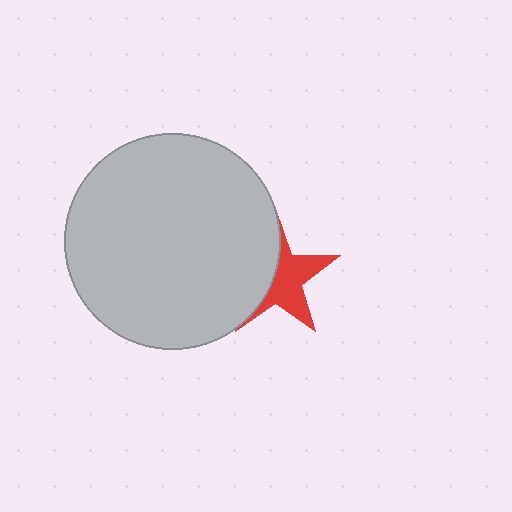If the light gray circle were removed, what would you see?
You would see the complete red star.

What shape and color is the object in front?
The object in front is a light gray circle.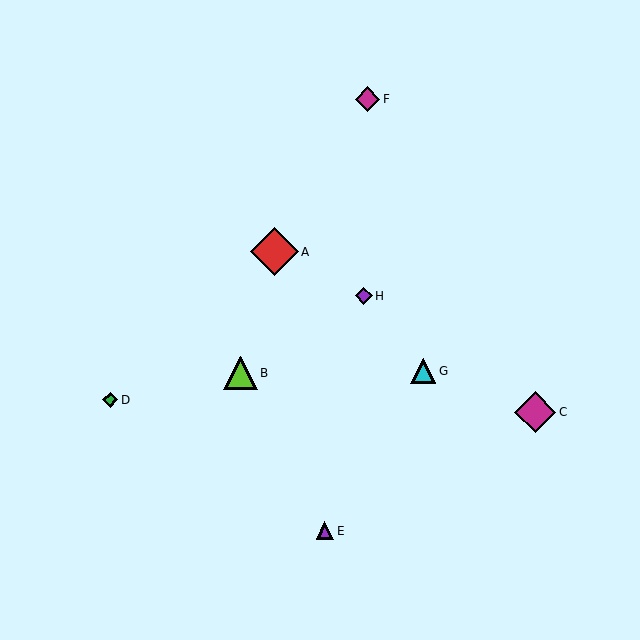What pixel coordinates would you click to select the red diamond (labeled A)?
Click at (274, 252) to select the red diamond A.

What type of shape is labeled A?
Shape A is a red diamond.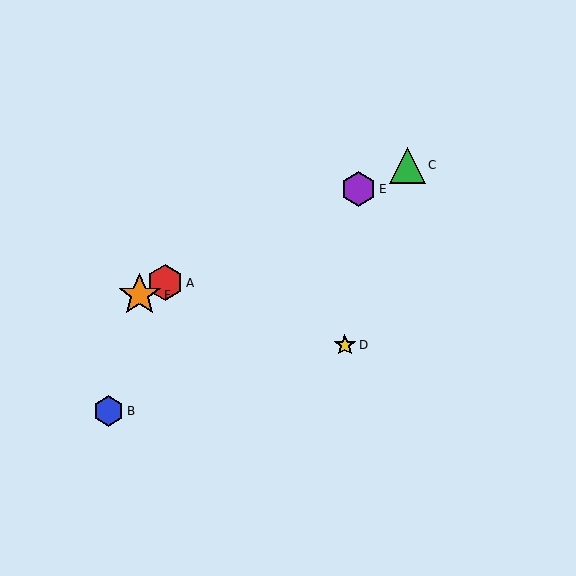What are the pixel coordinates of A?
Object A is at (165, 283).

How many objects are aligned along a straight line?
4 objects (A, C, E, F) are aligned along a straight line.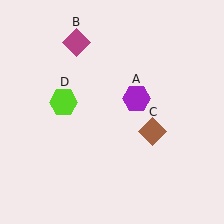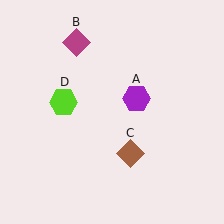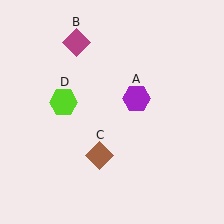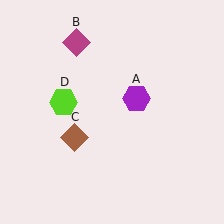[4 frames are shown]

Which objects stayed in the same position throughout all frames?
Purple hexagon (object A) and magenta diamond (object B) and lime hexagon (object D) remained stationary.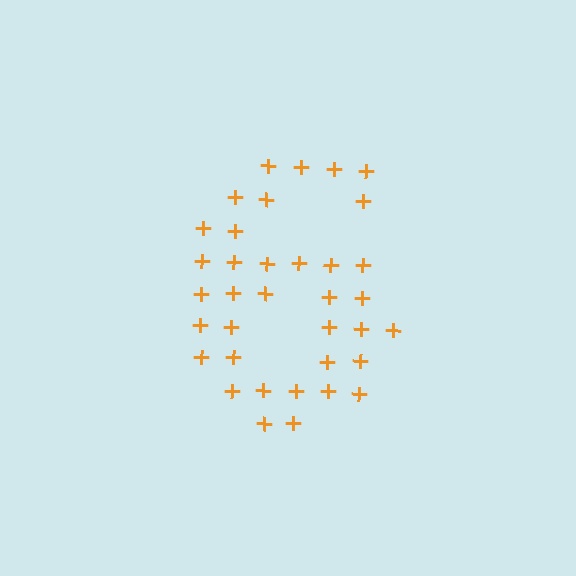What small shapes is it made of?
It is made of small plus signs.